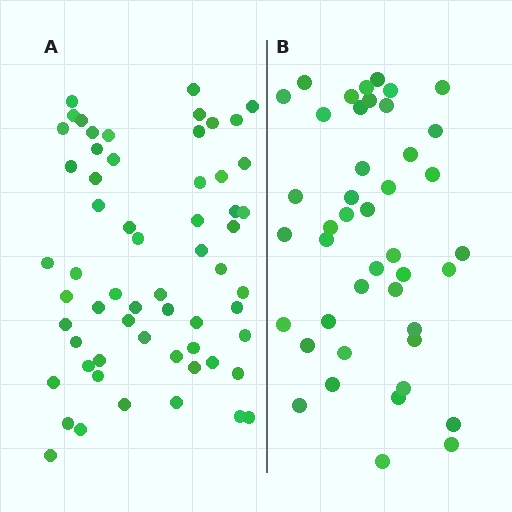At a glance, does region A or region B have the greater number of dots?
Region A (the left region) has more dots.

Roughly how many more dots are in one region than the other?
Region A has approximately 15 more dots than region B.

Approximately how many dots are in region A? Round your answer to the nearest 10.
About 60 dots.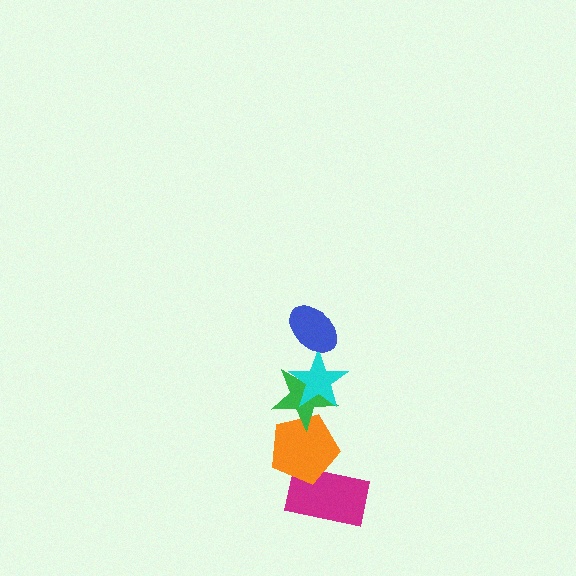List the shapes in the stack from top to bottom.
From top to bottom: the blue ellipse, the cyan star, the green star, the orange pentagon, the magenta rectangle.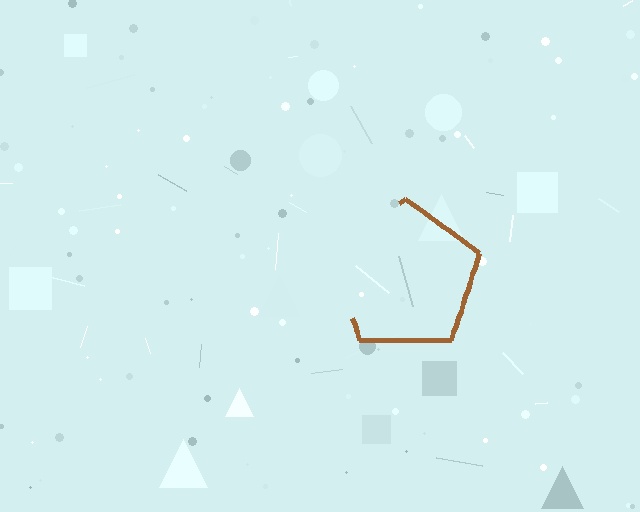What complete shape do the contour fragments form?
The contour fragments form a pentagon.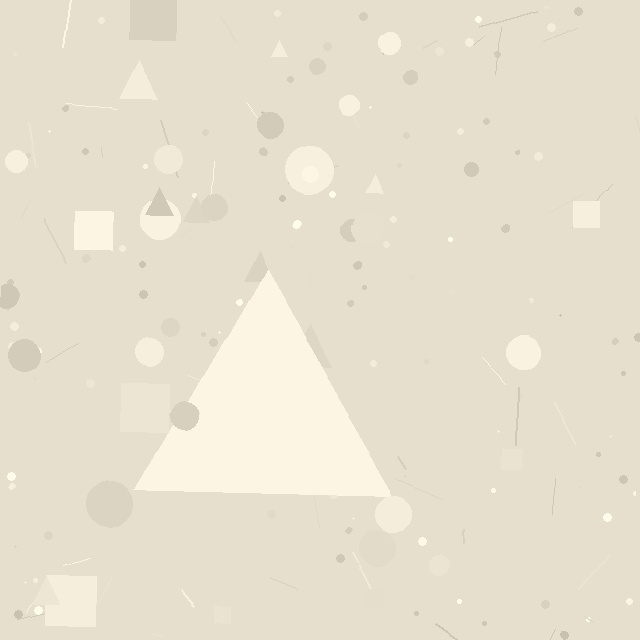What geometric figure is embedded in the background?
A triangle is embedded in the background.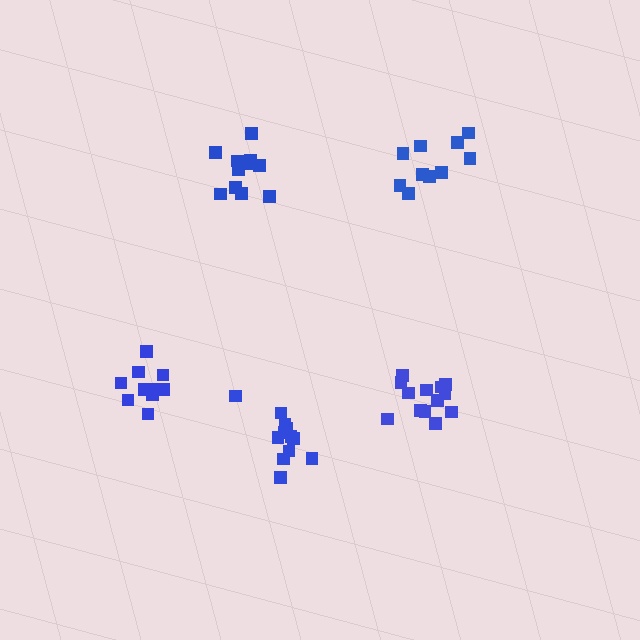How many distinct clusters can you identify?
There are 5 distinct clusters.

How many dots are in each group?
Group 1: 11 dots, Group 2: 13 dots, Group 3: 12 dots, Group 4: 10 dots, Group 5: 10 dots (56 total).